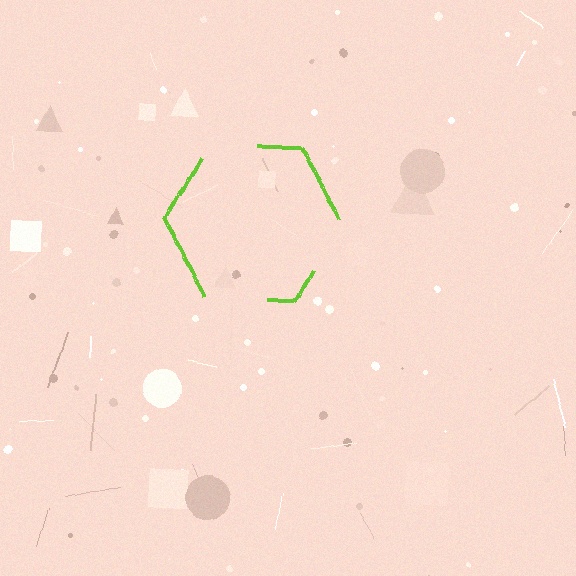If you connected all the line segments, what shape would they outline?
They would outline a hexagon.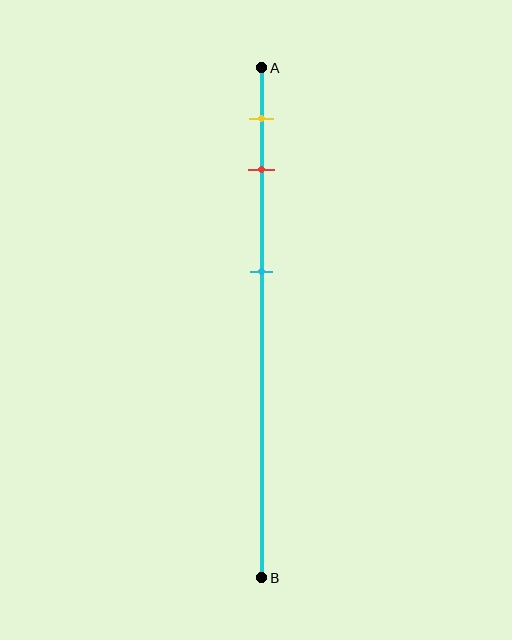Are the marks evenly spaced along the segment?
No, the marks are not evenly spaced.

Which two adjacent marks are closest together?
The yellow and red marks are the closest adjacent pair.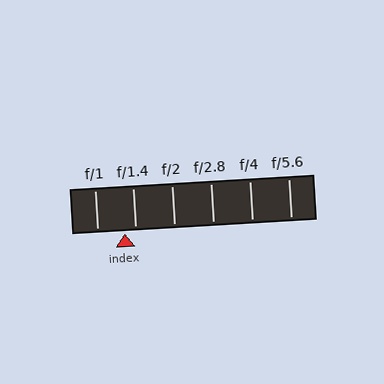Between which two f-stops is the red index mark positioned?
The index mark is between f/1 and f/1.4.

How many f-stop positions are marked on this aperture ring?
There are 6 f-stop positions marked.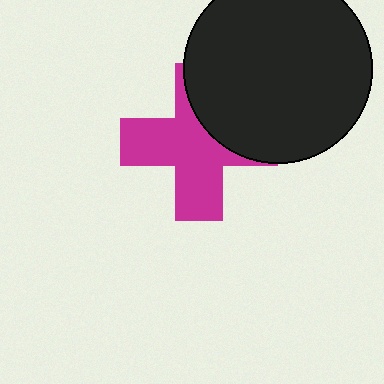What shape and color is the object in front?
The object in front is a black circle.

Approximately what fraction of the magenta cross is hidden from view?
Roughly 36% of the magenta cross is hidden behind the black circle.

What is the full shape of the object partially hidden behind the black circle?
The partially hidden object is a magenta cross.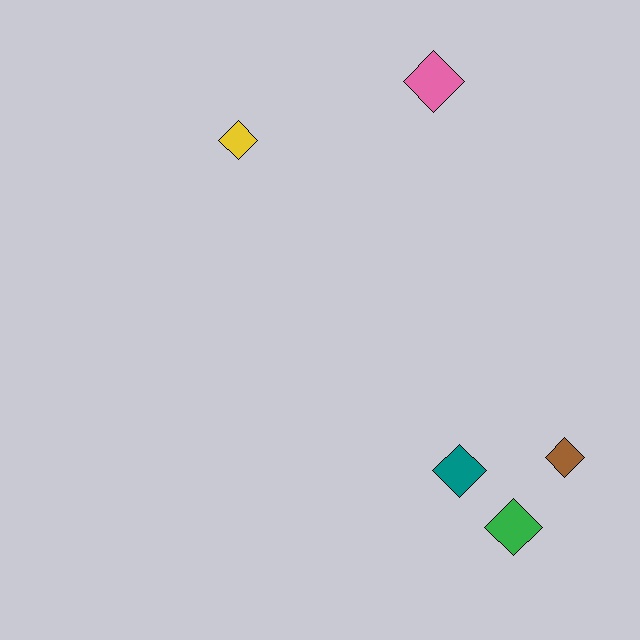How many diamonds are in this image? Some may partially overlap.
There are 5 diamonds.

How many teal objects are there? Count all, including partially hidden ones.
There is 1 teal object.